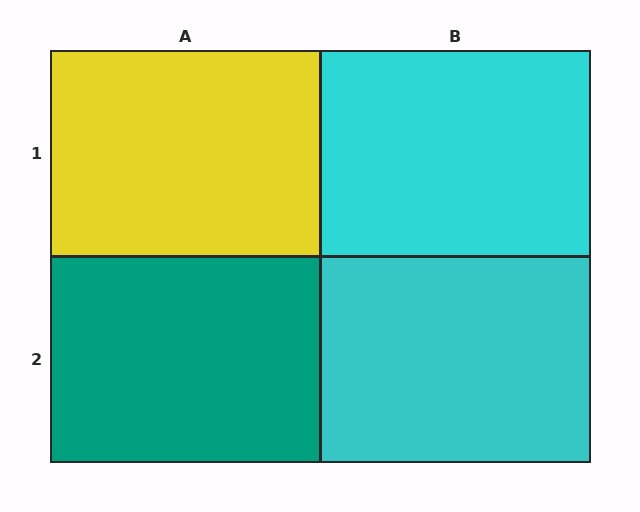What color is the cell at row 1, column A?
Yellow.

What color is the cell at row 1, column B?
Cyan.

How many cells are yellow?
1 cell is yellow.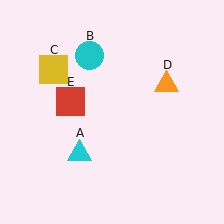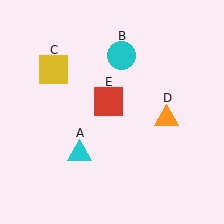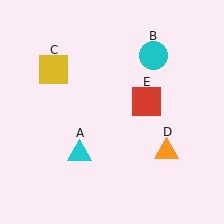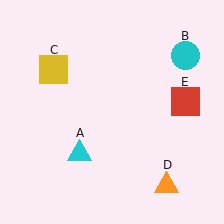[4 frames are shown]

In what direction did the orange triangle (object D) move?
The orange triangle (object D) moved down.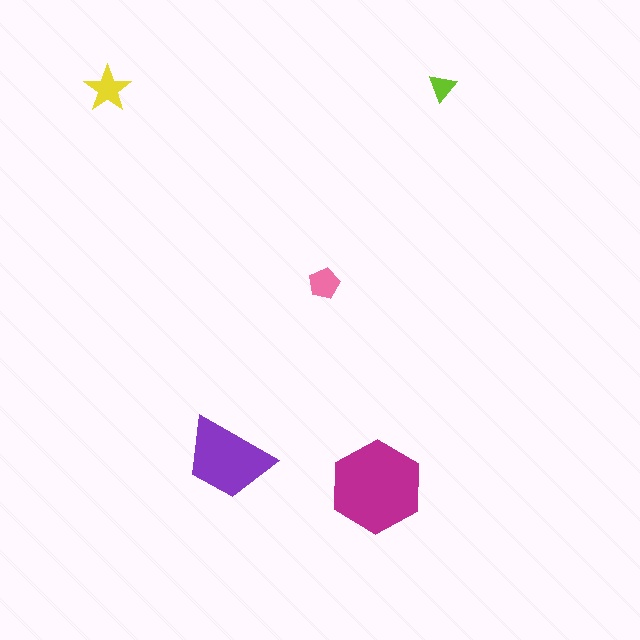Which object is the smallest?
The lime triangle.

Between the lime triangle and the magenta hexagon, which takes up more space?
The magenta hexagon.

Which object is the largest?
The magenta hexagon.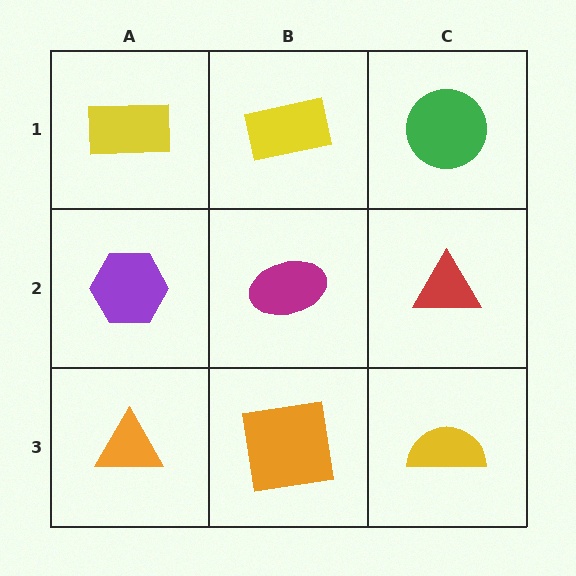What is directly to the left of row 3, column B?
An orange triangle.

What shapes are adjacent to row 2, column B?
A yellow rectangle (row 1, column B), an orange square (row 3, column B), a purple hexagon (row 2, column A), a red triangle (row 2, column C).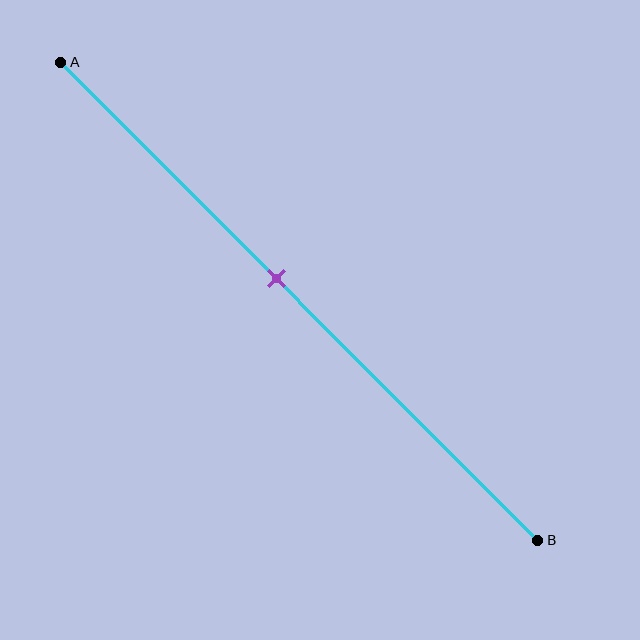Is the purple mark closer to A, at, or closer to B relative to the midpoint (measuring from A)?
The purple mark is closer to point A than the midpoint of segment AB.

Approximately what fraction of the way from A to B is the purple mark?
The purple mark is approximately 45% of the way from A to B.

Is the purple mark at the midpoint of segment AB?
No, the mark is at about 45% from A, not at the 50% midpoint.